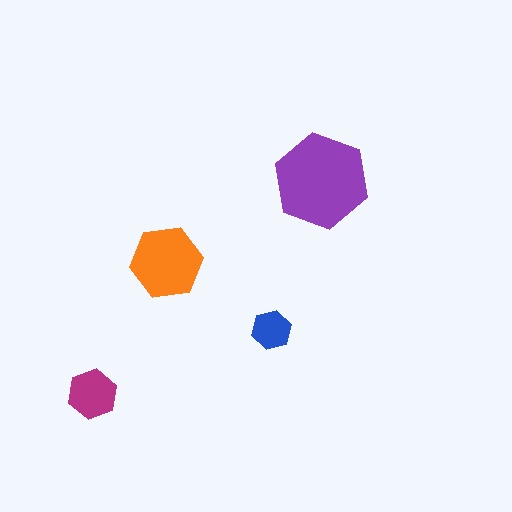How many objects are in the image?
There are 4 objects in the image.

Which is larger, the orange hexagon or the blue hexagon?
The orange one.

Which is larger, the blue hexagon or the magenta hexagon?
The magenta one.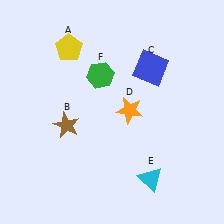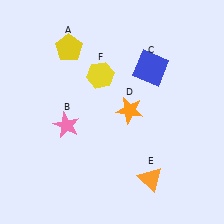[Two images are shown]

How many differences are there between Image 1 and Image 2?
There are 3 differences between the two images.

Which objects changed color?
B changed from brown to pink. E changed from cyan to orange. F changed from green to yellow.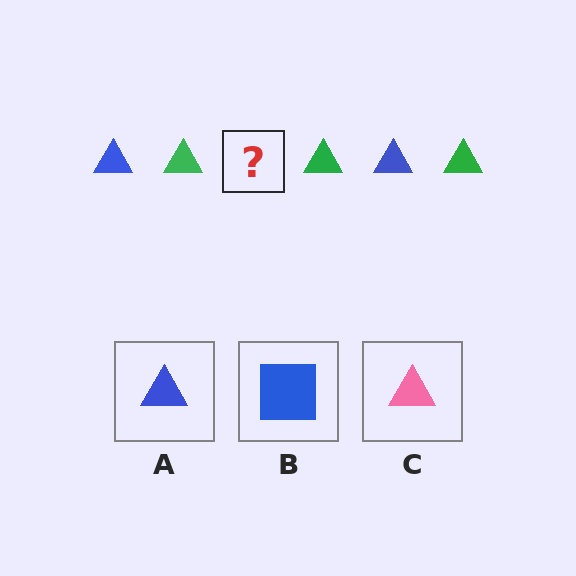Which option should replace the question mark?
Option A.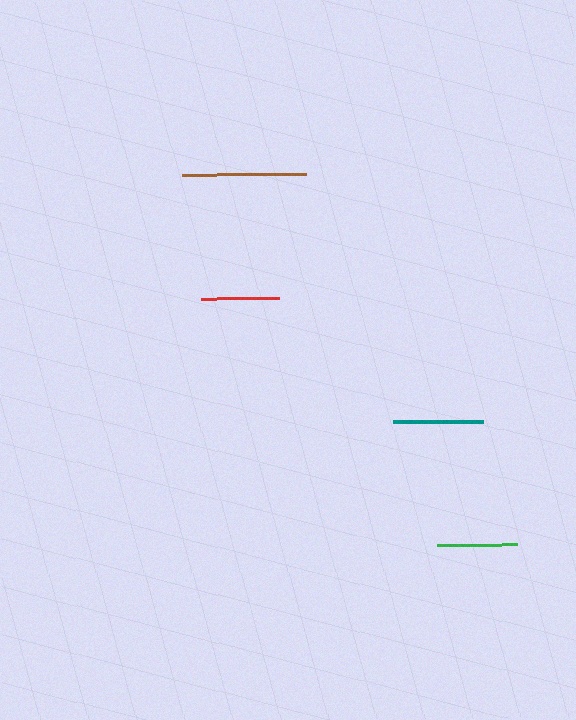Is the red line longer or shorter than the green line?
The green line is longer than the red line.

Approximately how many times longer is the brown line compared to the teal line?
The brown line is approximately 1.4 times the length of the teal line.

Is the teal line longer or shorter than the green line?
The teal line is longer than the green line.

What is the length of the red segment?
The red segment is approximately 78 pixels long.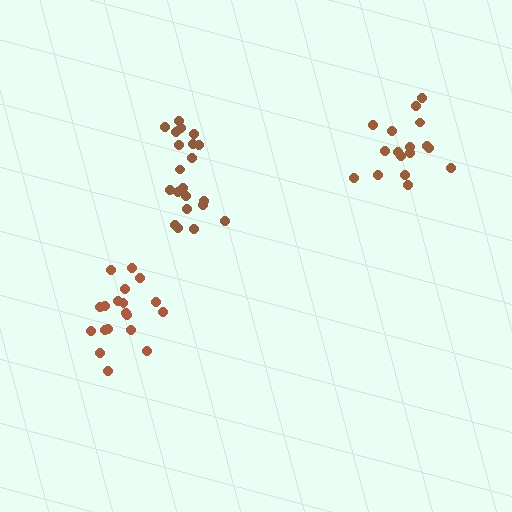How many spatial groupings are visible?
There are 3 spatial groupings.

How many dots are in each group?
Group 1: 21 dots, Group 2: 19 dots, Group 3: 17 dots (57 total).